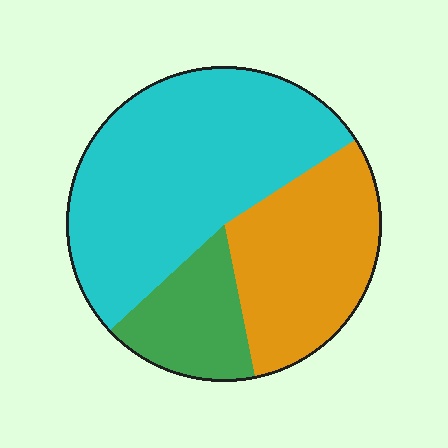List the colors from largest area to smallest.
From largest to smallest: cyan, orange, green.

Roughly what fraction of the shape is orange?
Orange takes up between a sixth and a third of the shape.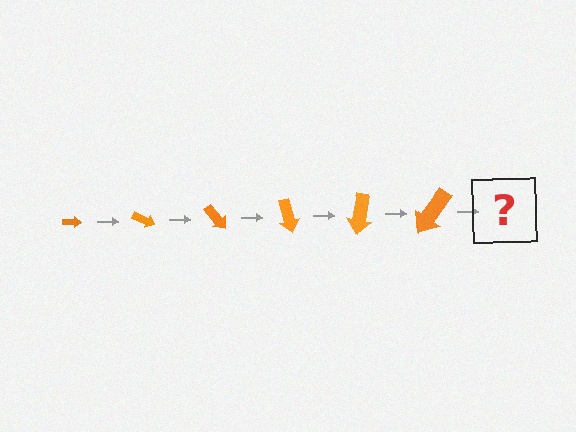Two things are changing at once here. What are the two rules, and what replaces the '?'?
The two rules are that the arrow grows larger each step and it rotates 25 degrees each step. The '?' should be an arrow, larger than the previous one and rotated 150 degrees from the start.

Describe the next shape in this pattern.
It should be an arrow, larger than the previous one and rotated 150 degrees from the start.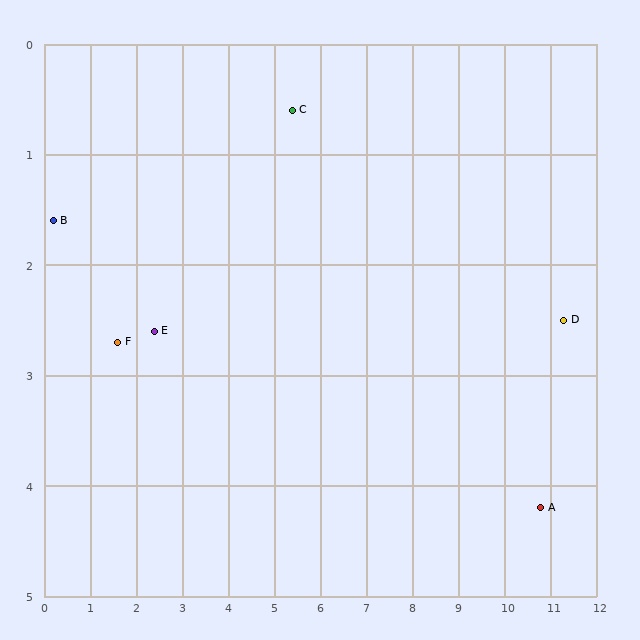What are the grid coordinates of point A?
Point A is at approximately (10.8, 4.2).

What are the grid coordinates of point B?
Point B is at approximately (0.2, 1.6).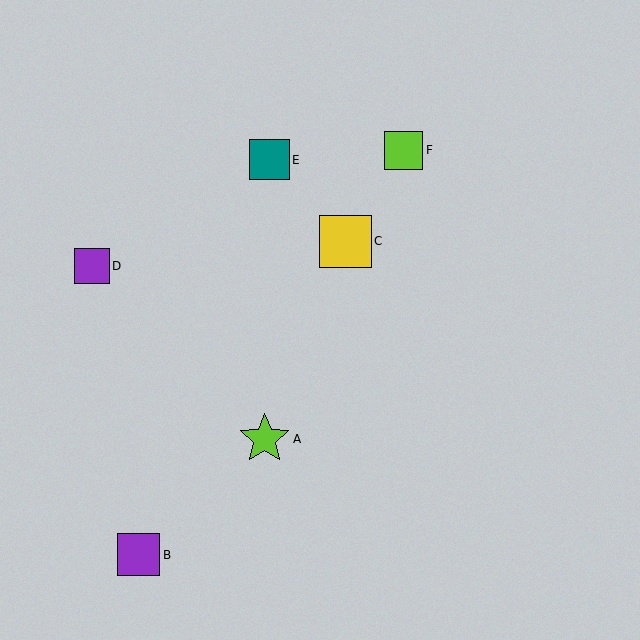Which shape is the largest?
The yellow square (labeled C) is the largest.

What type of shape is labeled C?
Shape C is a yellow square.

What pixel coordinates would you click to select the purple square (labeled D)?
Click at (92, 266) to select the purple square D.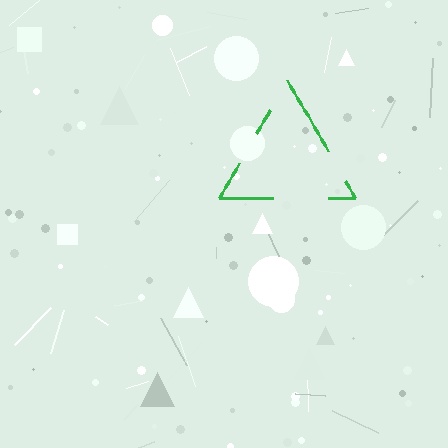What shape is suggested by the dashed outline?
The dashed outline suggests a triangle.